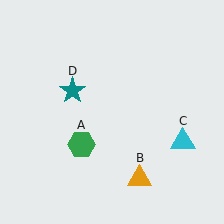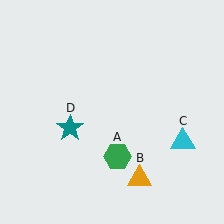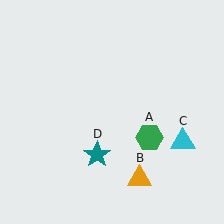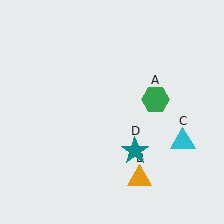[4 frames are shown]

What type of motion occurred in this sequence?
The green hexagon (object A), teal star (object D) rotated counterclockwise around the center of the scene.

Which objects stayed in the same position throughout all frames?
Orange triangle (object B) and cyan triangle (object C) remained stationary.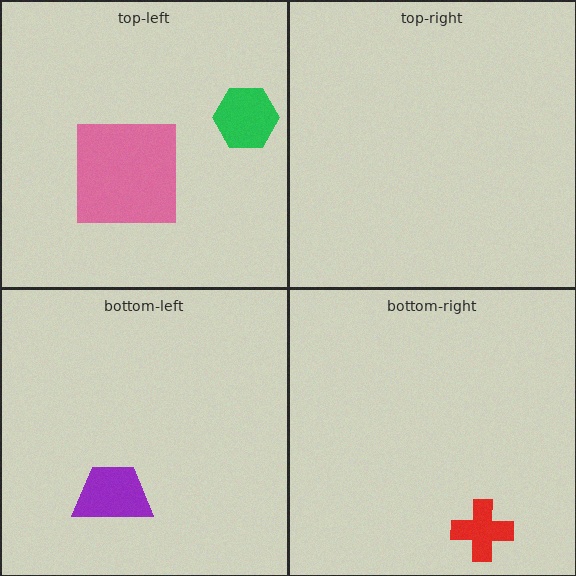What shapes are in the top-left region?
The green hexagon, the pink square.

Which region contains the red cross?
The bottom-right region.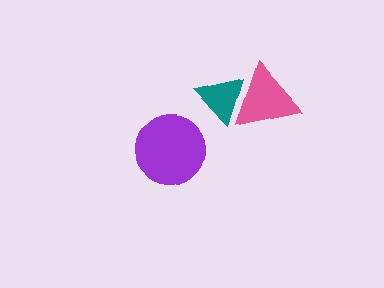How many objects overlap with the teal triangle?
1 object overlaps with the teal triangle.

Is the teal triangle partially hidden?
Yes, it is partially covered by another shape.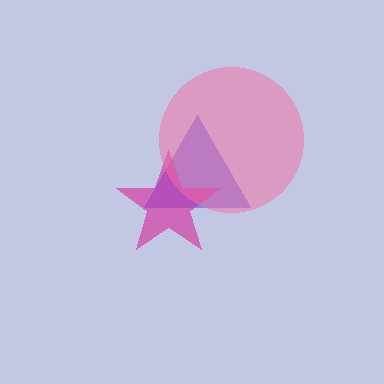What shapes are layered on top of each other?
The layered shapes are: a blue triangle, a magenta star, a pink circle.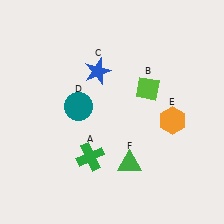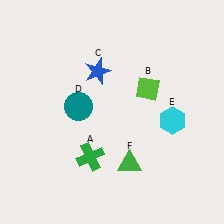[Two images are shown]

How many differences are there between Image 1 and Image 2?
There is 1 difference between the two images.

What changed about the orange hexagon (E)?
In Image 1, E is orange. In Image 2, it changed to cyan.